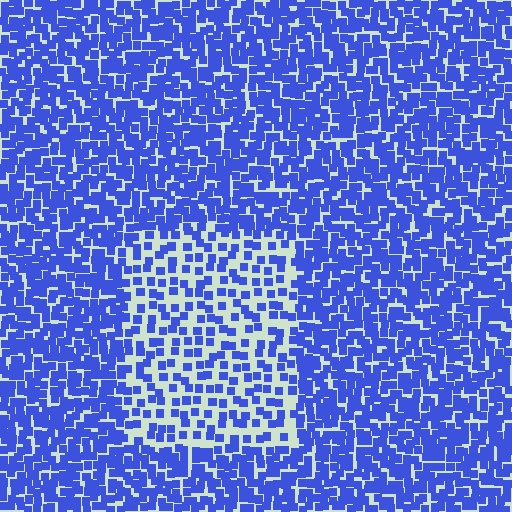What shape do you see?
I see a rectangle.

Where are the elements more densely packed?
The elements are more densely packed outside the rectangle boundary.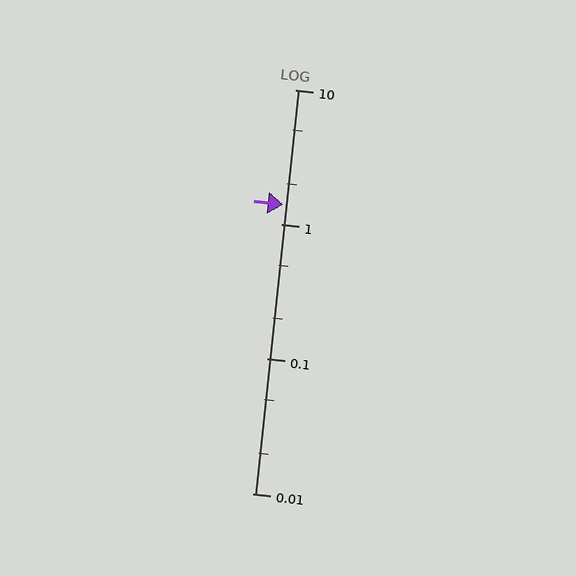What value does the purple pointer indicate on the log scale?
The pointer indicates approximately 1.4.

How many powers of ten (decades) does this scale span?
The scale spans 3 decades, from 0.01 to 10.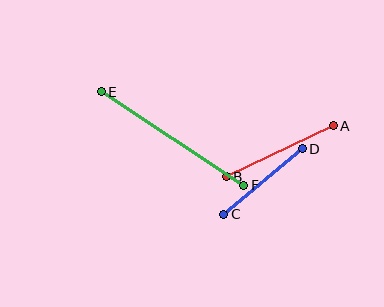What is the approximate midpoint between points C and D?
The midpoint is at approximately (263, 182) pixels.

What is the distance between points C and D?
The distance is approximately 102 pixels.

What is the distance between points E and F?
The distance is approximately 171 pixels.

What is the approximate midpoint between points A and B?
The midpoint is at approximately (280, 151) pixels.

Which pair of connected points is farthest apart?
Points E and F are farthest apart.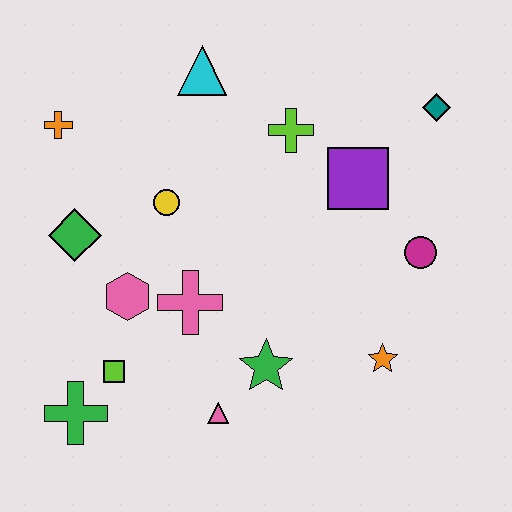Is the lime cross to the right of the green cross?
Yes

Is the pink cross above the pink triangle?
Yes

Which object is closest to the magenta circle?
The purple square is closest to the magenta circle.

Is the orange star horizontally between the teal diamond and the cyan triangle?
Yes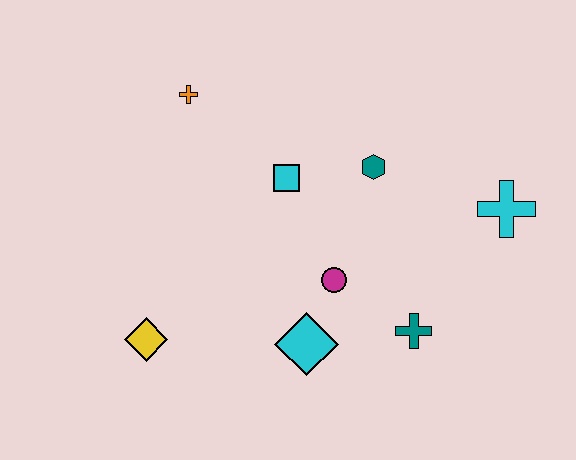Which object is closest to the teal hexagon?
The cyan square is closest to the teal hexagon.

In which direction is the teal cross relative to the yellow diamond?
The teal cross is to the right of the yellow diamond.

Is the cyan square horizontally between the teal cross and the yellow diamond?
Yes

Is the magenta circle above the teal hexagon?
No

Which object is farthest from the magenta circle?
The orange cross is farthest from the magenta circle.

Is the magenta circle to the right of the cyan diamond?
Yes